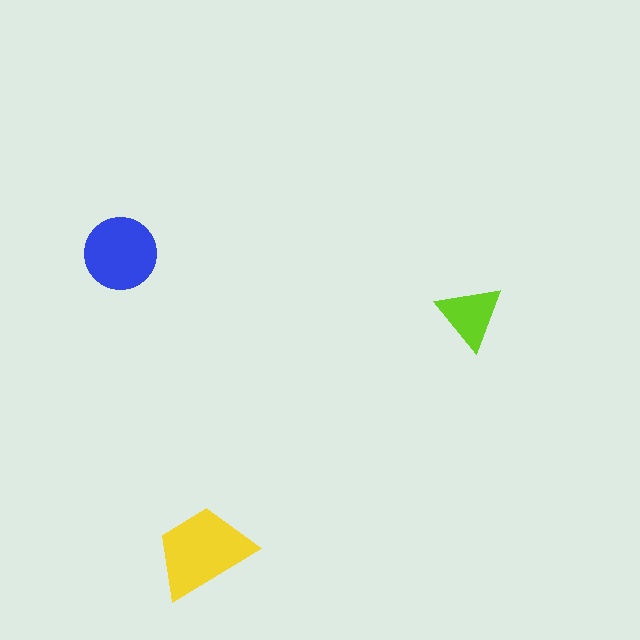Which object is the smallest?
The lime triangle.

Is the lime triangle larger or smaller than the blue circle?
Smaller.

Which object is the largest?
The yellow trapezoid.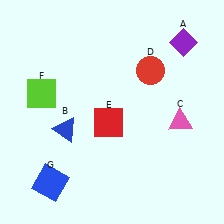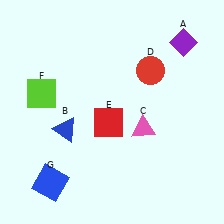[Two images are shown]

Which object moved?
The pink triangle (C) moved left.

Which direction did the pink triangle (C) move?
The pink triangle (C) moved left.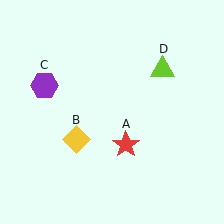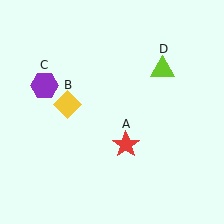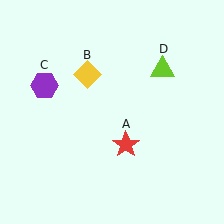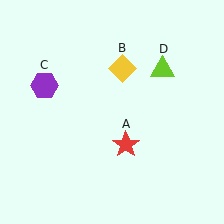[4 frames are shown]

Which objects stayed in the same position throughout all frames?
Red star (object A) and purple hexagon (object C) and lime triangle (object D) remained stationary.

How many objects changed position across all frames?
1 object changed position: yellow diamond (object B).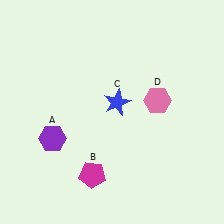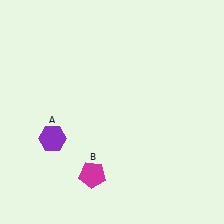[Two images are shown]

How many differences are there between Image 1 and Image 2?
There are 2 differences between the two images.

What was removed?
The pink hexagon (D), the blue star (C) were removed in Image 2.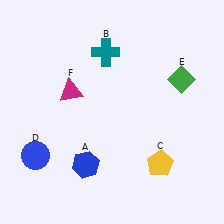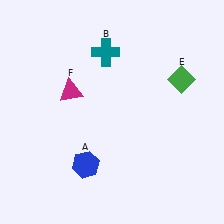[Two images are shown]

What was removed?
The blue circle (D), the yellow pentagon (C) were removed in Image 2.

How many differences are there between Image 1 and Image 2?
There are 2 differences between the two images.